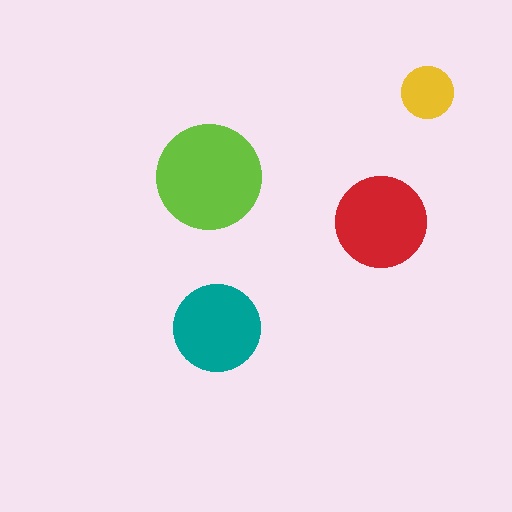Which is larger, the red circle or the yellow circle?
The red one.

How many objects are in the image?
There are 4 objects in the image.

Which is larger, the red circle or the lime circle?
The lime one.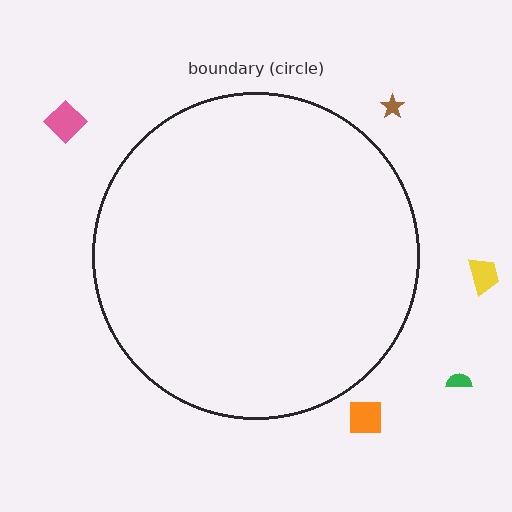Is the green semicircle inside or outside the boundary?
Outside.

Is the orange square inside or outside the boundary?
Outside.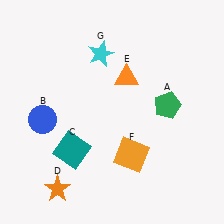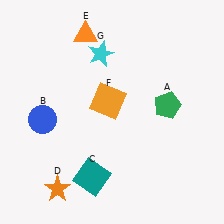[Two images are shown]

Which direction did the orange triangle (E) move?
The orange triangle (E) moved up.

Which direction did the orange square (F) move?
The orange square (F) moved up.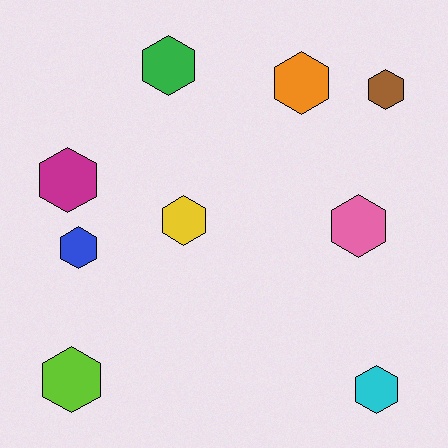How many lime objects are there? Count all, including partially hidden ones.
There is 1 lime object.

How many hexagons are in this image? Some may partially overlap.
There are 9 hexagons.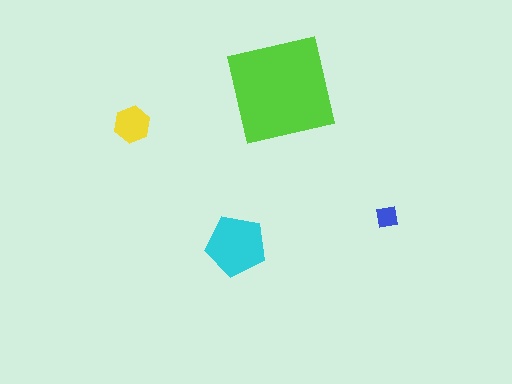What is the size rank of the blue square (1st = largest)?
4th.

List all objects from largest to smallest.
The lime square, the cyan pentagon, the yellow hexagon, the blue square.